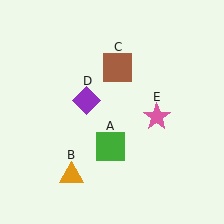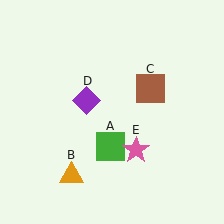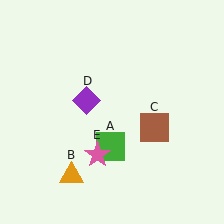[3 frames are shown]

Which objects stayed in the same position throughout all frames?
Green square (object A) and orange triangle (object B) and purple diamond (object D) remained stationary.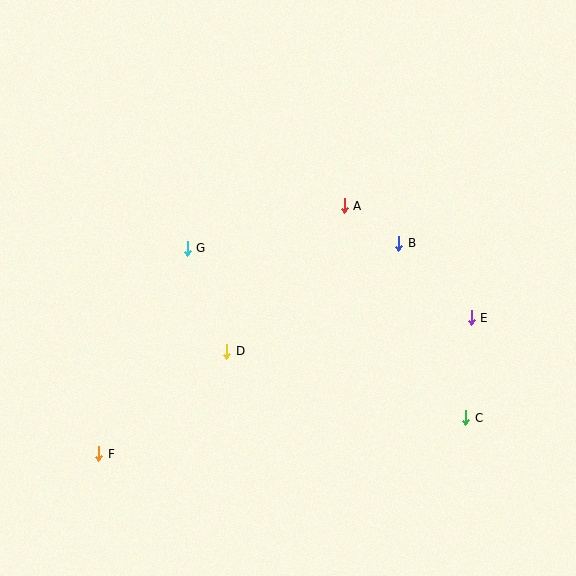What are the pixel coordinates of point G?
Point G is at (187, 248).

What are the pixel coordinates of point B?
Point B is at (399, 243).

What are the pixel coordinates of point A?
Point A is at (344, 206).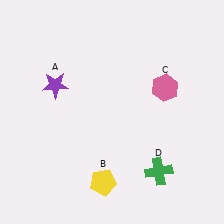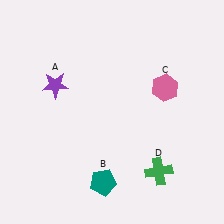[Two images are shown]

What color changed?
The pentagon (B) changed from yellow in Image 1 to teal in Image 2.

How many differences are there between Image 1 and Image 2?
There is 1 difference between the two images.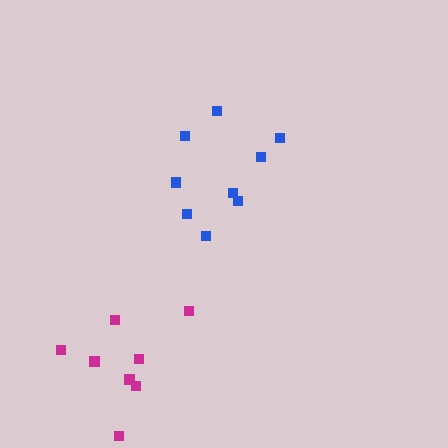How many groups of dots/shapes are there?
There are 2 groups.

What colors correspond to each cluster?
The clusters are colored: magenta, blue.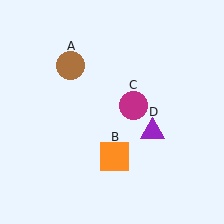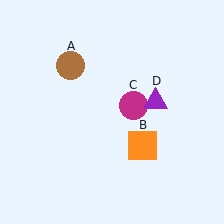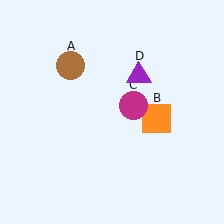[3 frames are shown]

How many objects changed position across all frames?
2 objects changed position: orange square (object B), purple triangle (object D).